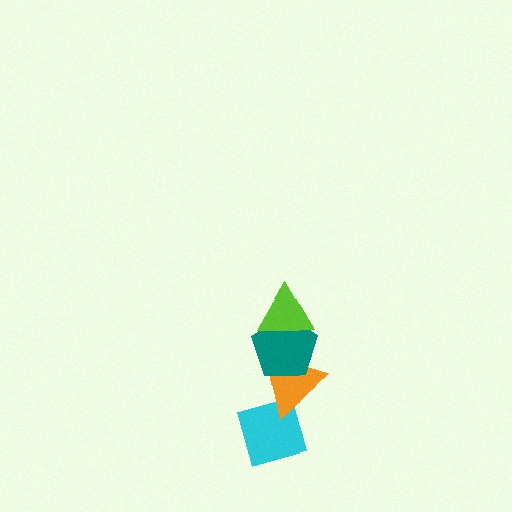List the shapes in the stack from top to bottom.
From top to bottom: the lime triangle, the teal pentagon, the orange triangle, the cyan diamond.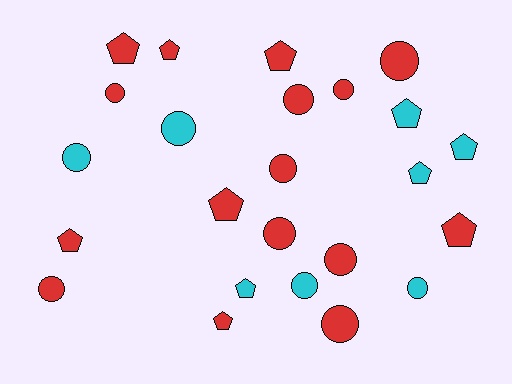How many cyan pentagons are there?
There are 4 cyan pentagons.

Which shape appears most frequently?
Circle, with 13 objects.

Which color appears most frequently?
Red, with 16 objects.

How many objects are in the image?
There are 24 objects.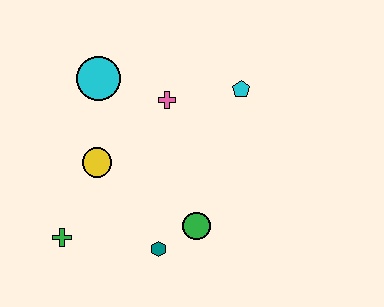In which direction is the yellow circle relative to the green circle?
The yellow circle is to the left of the green circle.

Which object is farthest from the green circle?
The cyan circle is farthest from the green circle.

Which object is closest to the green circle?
The teal hexagon is closest to the green circle.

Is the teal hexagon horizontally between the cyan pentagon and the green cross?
Yes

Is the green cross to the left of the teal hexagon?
Yes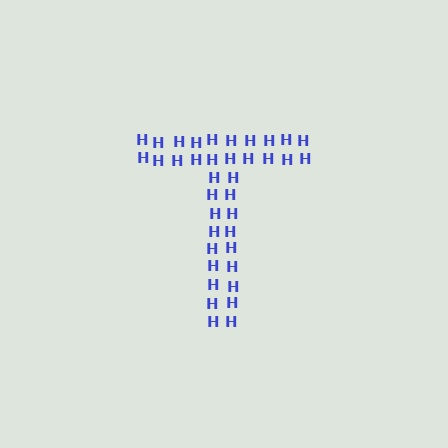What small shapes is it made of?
It is made of small letter H's.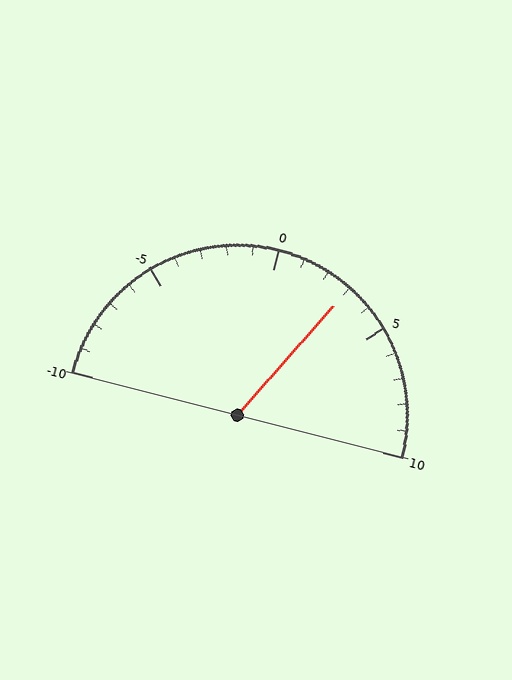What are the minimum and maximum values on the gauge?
The gauge ranges from -10 to 10.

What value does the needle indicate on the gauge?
The needle indicates approximately 3.